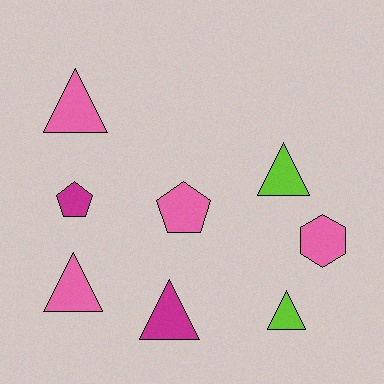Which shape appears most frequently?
Triangle, with 5 objects.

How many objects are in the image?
There are 8 objects.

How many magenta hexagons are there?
There are no magenta hexagons.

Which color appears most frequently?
Pink, with 4 objects.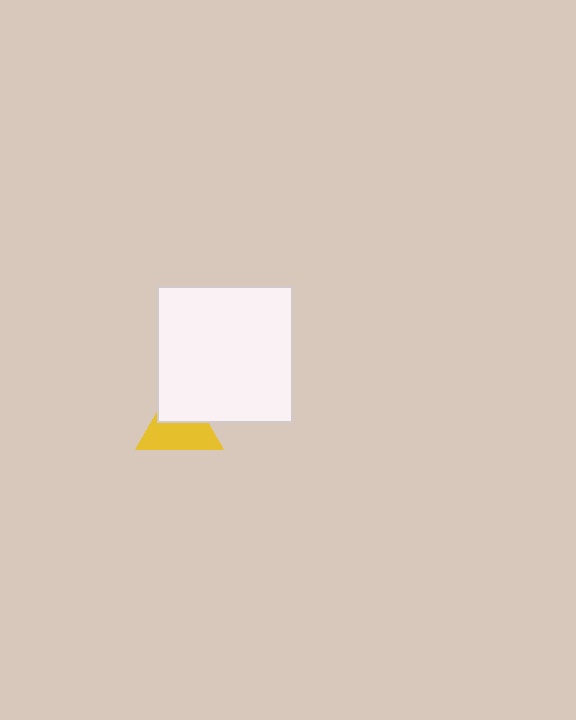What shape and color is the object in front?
The object in front is a white square.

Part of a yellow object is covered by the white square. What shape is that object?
It is a triangle.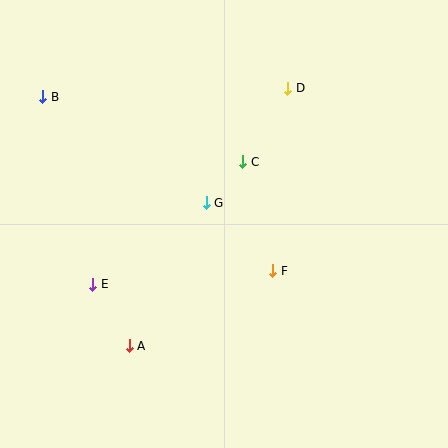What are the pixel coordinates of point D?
Point D is at (288, 88).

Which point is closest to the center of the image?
Point G at (206, 203) is closest to the center.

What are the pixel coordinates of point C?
Point C is at (243, 162).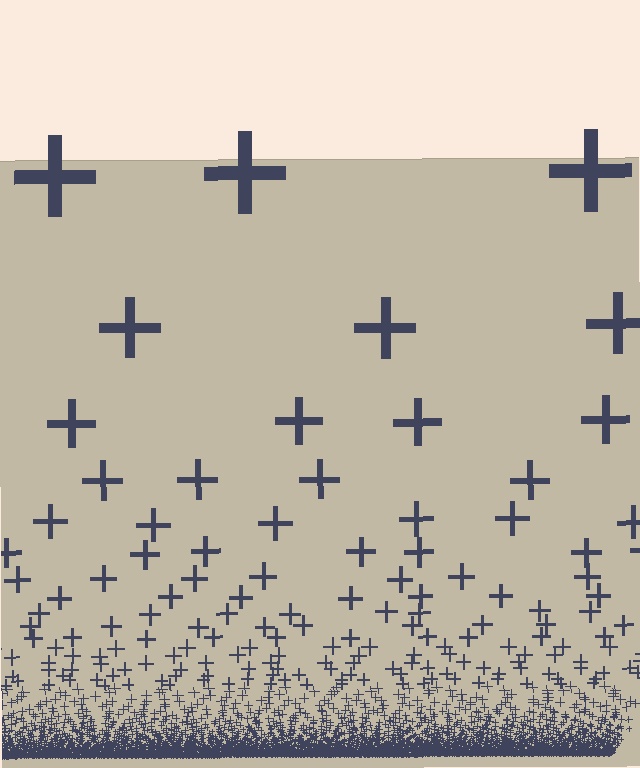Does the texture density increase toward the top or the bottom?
Density increases toward the bottom.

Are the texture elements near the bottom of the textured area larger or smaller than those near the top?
Smaller. The gradient is inverted — elements near the bottom are smaller and denser.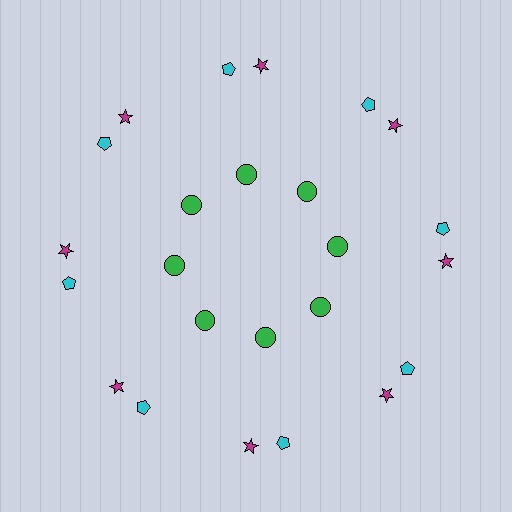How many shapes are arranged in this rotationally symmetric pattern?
There are 24 shapes, arranged in 8 groups of 3.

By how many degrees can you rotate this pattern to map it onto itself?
The pattern maps onto itself every 45 degrees of rotation.